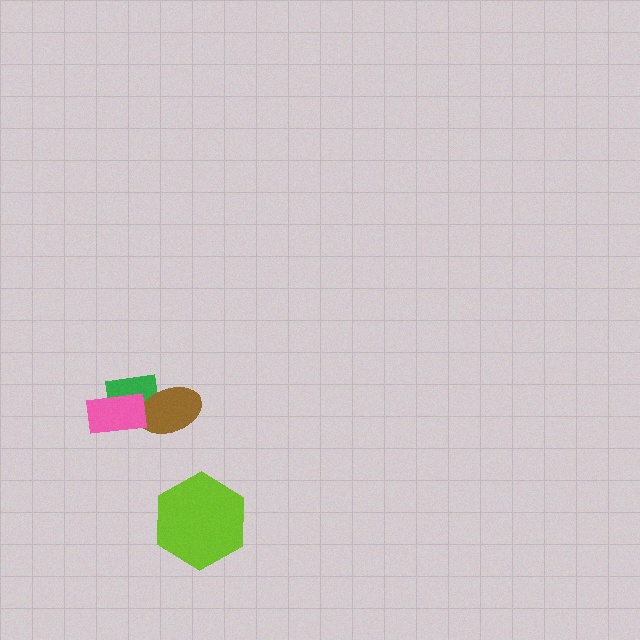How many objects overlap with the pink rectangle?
2 objects overlap with the pink rectangle.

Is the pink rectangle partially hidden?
No, no other shape covers it.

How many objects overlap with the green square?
2 objects overlap with the green square.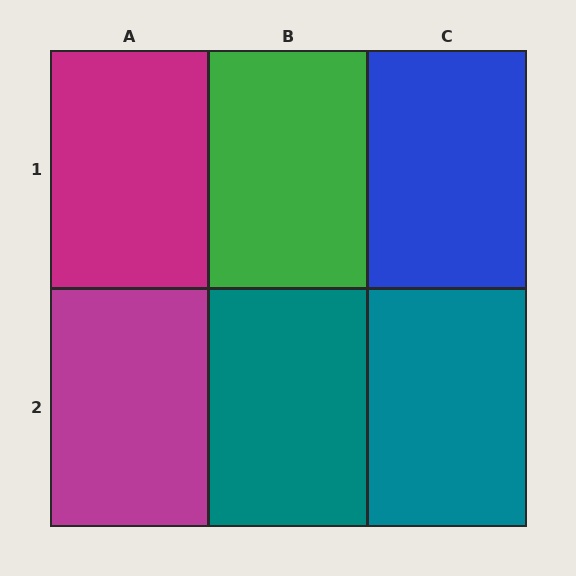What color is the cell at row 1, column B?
Green.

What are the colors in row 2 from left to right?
Magenta, teal, teal.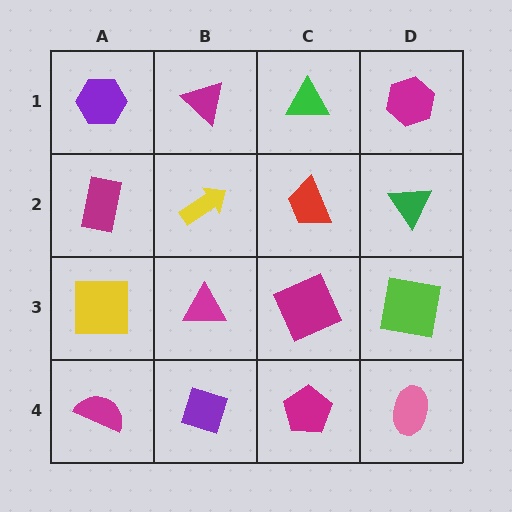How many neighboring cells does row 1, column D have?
2.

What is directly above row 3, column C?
A red trapezoid.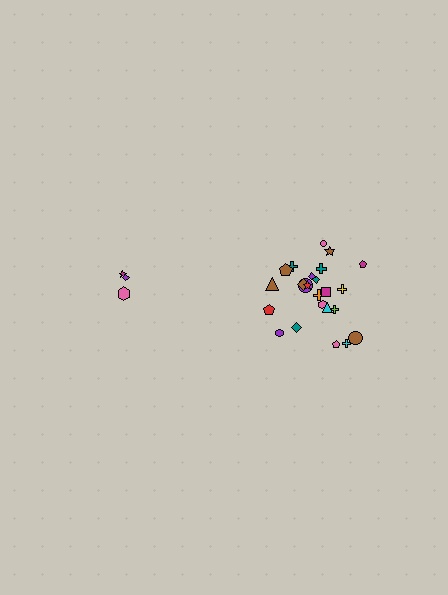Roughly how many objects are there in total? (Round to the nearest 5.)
Roughly 30 objects in total.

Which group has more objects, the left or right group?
The right group.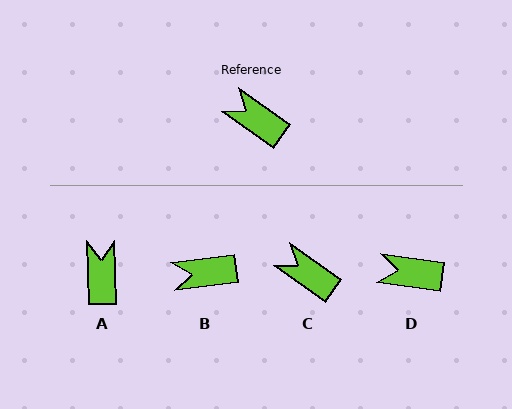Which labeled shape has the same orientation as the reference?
C.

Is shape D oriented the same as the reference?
No, it is off by about 27 degrees.